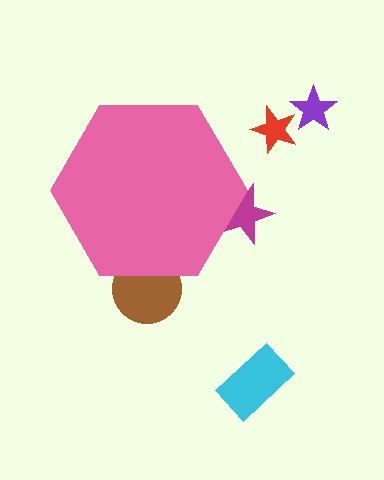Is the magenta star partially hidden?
Yes, the magenta star is partially hidden behind the pink hexagon.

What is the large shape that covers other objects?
A pink hexagon.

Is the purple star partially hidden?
No, the purple star is fully visible.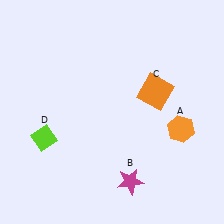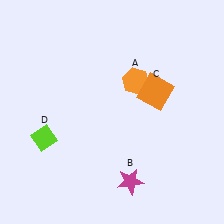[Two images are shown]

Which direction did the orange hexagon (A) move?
The orange hexagon (A) moved up.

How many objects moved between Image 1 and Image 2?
1 object moved between the two images.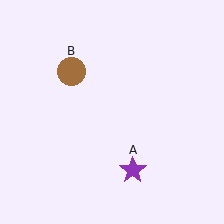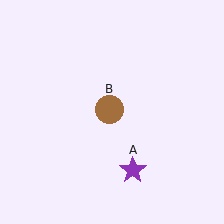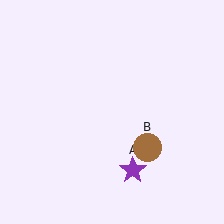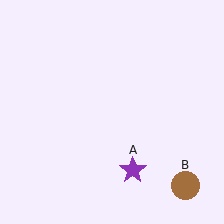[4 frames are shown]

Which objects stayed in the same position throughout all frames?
Purple star (object A) remained stationary.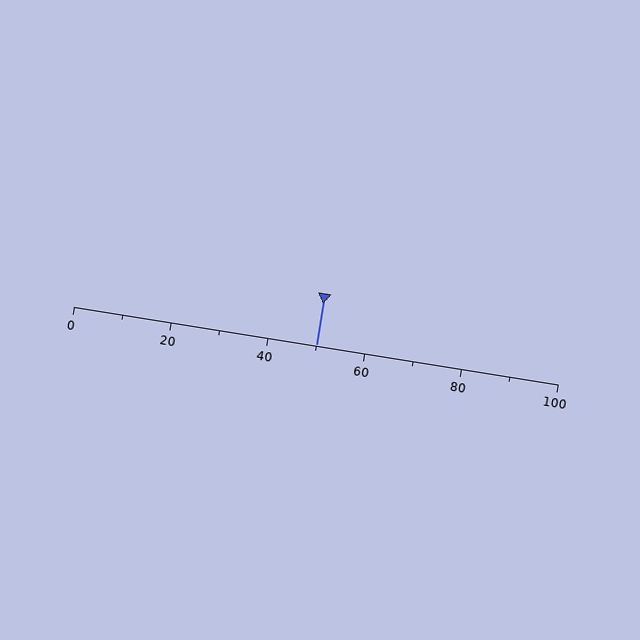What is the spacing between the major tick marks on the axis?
The major ticks are spaced 20 apart.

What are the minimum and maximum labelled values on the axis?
The axis runs from 0 to 100.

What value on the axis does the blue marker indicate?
The marker indicates approximately 50.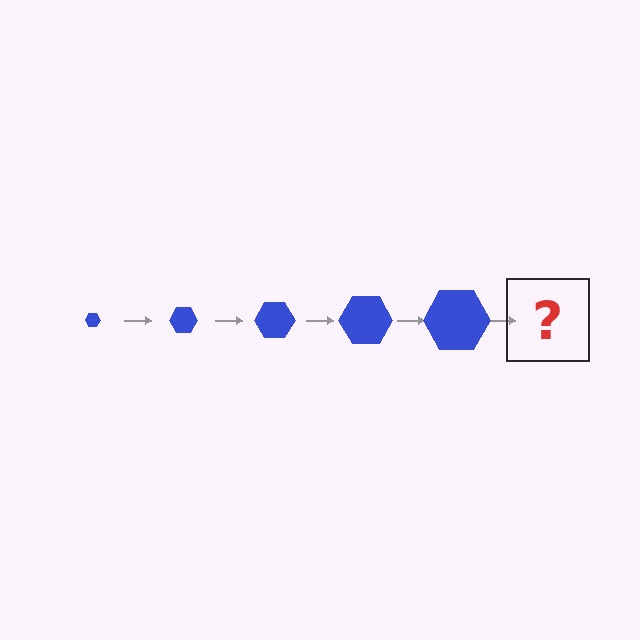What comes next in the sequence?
The next element should be a blue hexagon, larger than the previous one.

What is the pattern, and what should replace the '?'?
The pattern is that the hexagon gets progressively larger each step. The '?' should be a blue hexagon, larger than the previous one.